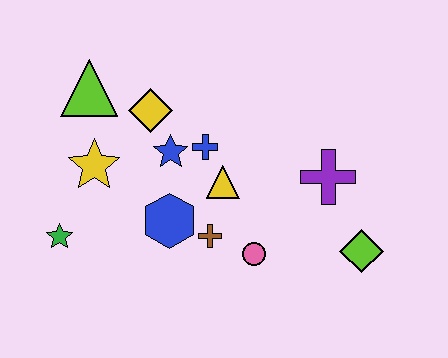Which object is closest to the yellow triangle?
The blue cross is closest to the yellow triangle.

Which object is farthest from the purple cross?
The green star is farthest from the purple cross.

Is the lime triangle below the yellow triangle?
No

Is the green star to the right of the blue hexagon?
No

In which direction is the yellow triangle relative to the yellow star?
The yellow triangle is to the right of the yellow star.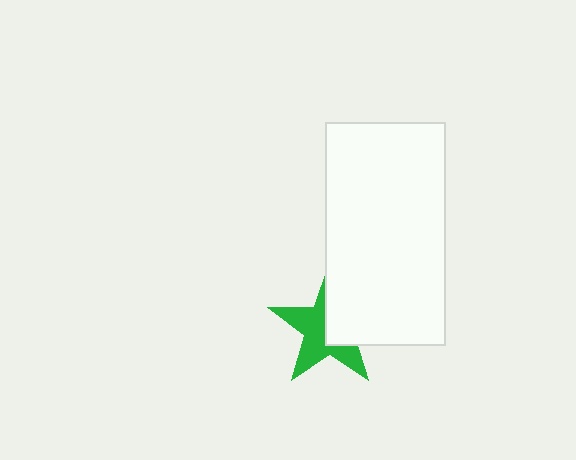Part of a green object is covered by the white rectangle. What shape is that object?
It is a star.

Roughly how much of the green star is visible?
About half of it is visible (roughly 57%).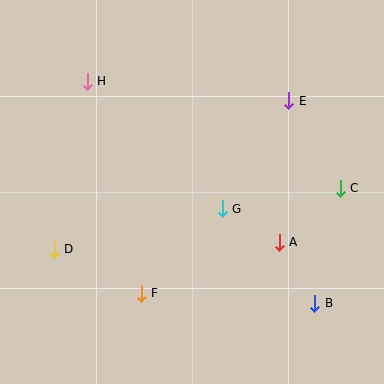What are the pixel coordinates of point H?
Point H is at (87, 81).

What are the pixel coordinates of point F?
Point F is at (141, 293).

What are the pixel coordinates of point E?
Point E is at (289, 101).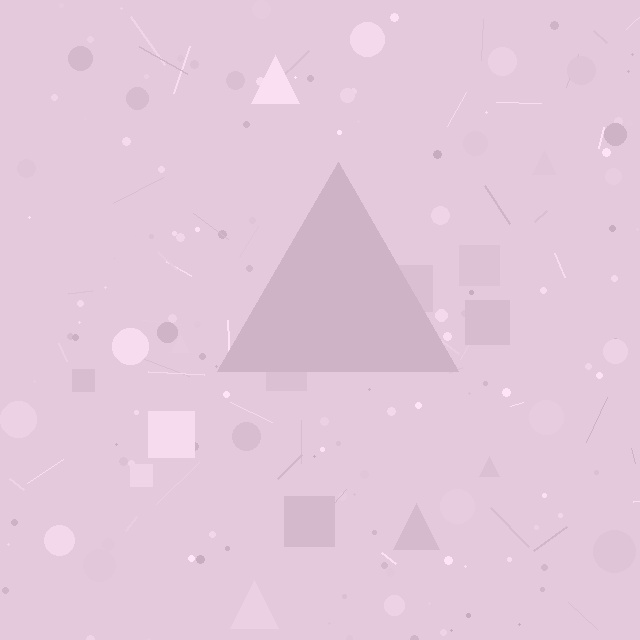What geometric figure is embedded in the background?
A triangle is embedded in the background.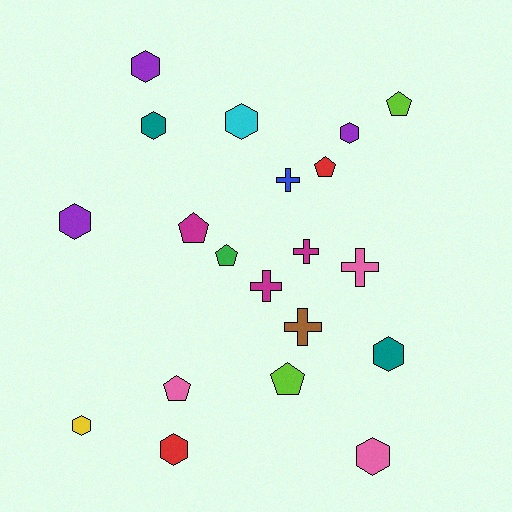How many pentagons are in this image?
There are 6 pentagons.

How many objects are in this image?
There are 20 objects.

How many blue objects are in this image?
There is 1 blue object.